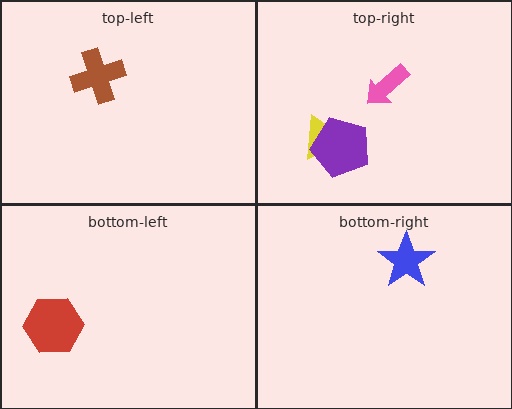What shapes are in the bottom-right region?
The blue star.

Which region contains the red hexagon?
The bottom-left region.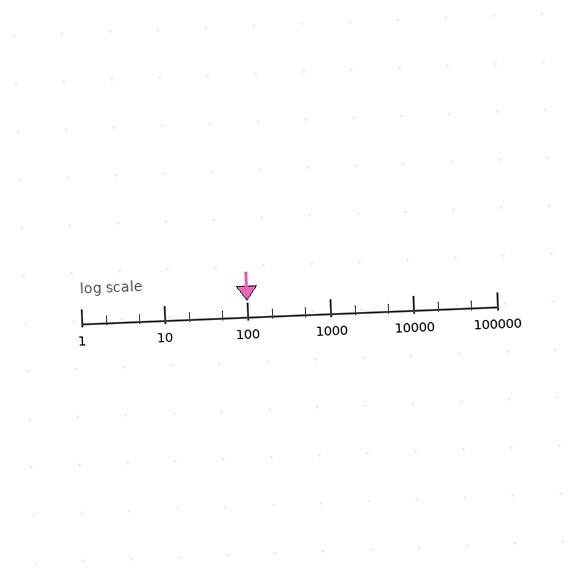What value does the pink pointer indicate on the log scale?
The pointer indicates approximately 100.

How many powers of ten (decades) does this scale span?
The scale spans 5 decades, from 1 to 100000.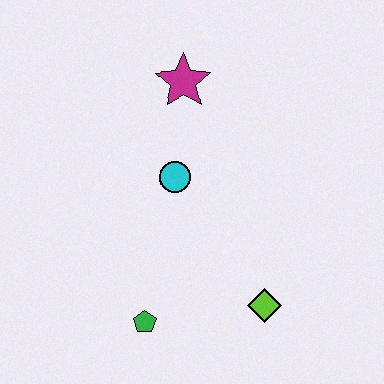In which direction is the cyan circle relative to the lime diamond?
The cyan circle is above the lime diamond.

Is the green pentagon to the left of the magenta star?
Yes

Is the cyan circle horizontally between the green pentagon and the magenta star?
Yes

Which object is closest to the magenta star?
The cyan circle is closest to the magenta star.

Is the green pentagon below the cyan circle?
Yes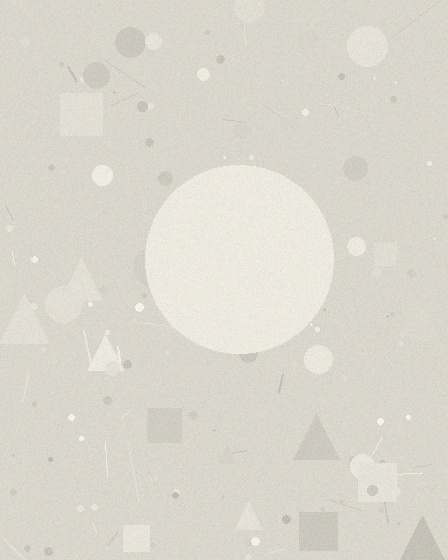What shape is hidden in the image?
A circle is hidden in the image.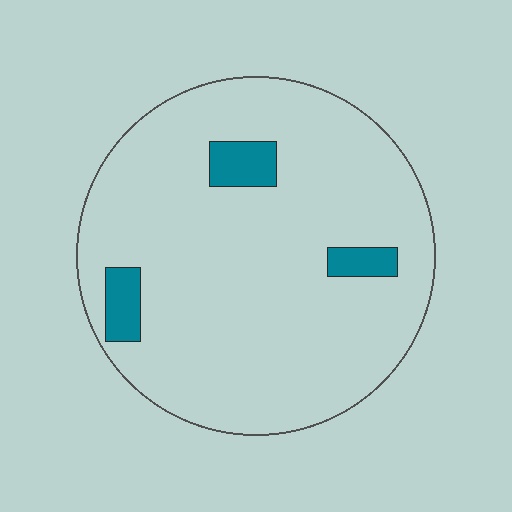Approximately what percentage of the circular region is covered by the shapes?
Approximately 10%.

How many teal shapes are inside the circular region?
3.